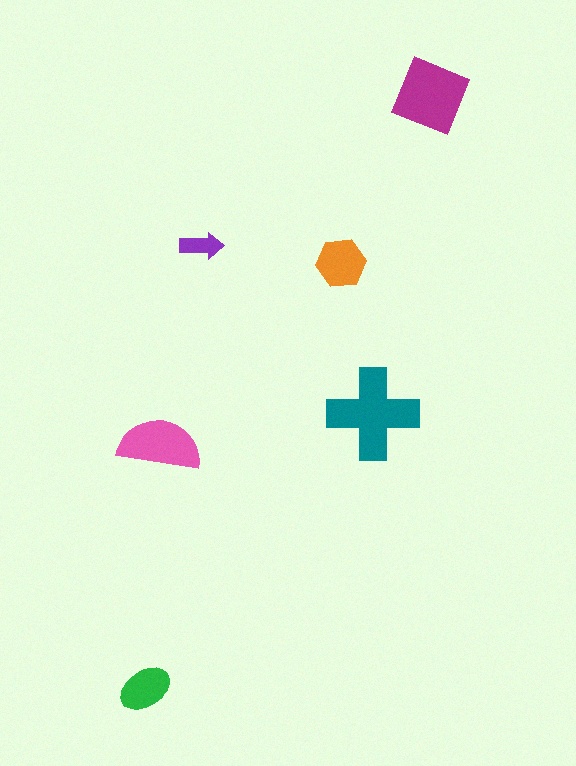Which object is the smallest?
The purple arrow.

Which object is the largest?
The teal cross.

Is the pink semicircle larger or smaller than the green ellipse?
Larger.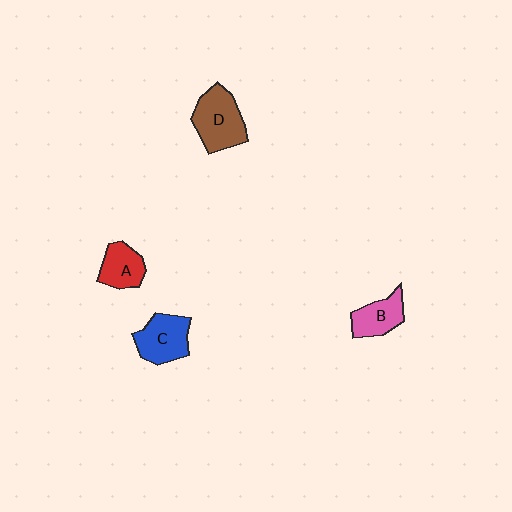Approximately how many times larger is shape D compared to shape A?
Approximately 1.5 times.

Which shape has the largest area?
Shape D (brown).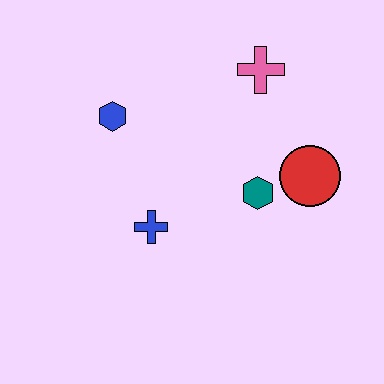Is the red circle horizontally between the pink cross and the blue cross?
No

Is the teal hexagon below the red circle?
Yes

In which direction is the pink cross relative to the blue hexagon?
The pink cross is to the right of the blue hexagon.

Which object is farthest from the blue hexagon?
The red circle is farthest from the blue hexagon.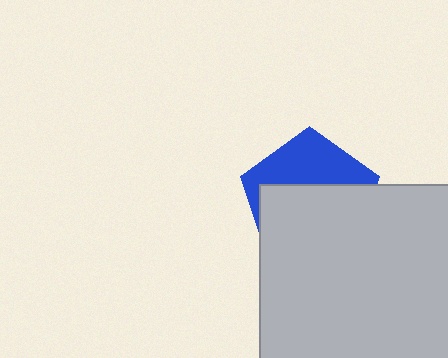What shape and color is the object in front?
The object in front is a light gray rectangle.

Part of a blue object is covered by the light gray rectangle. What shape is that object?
It is a pentagon.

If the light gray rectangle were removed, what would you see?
You would see the complete blue pentagon.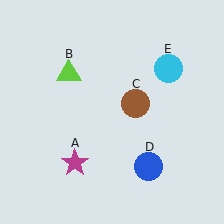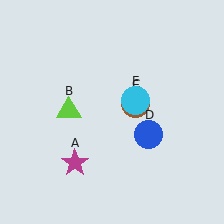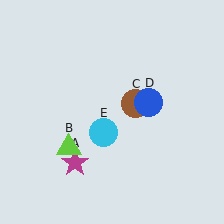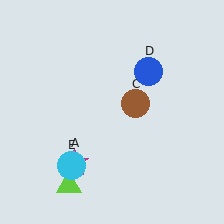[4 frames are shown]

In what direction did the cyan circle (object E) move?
The cyan circle (object E) moved down and to the left.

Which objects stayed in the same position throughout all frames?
Magenta star (object A) and brown circle (object C) remained stationary.